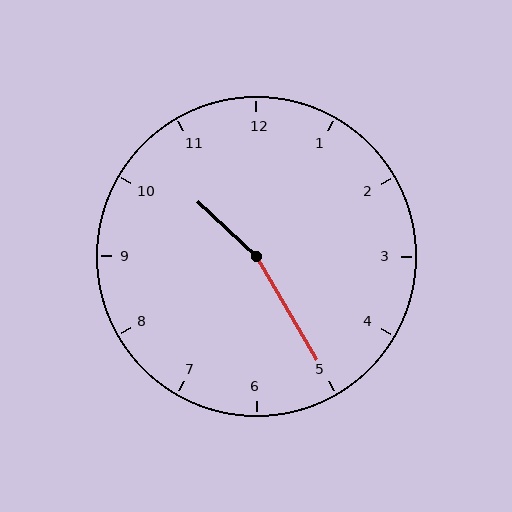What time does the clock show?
10:25.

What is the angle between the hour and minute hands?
Approximately 162 degrees.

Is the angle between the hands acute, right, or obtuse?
It is obtuse.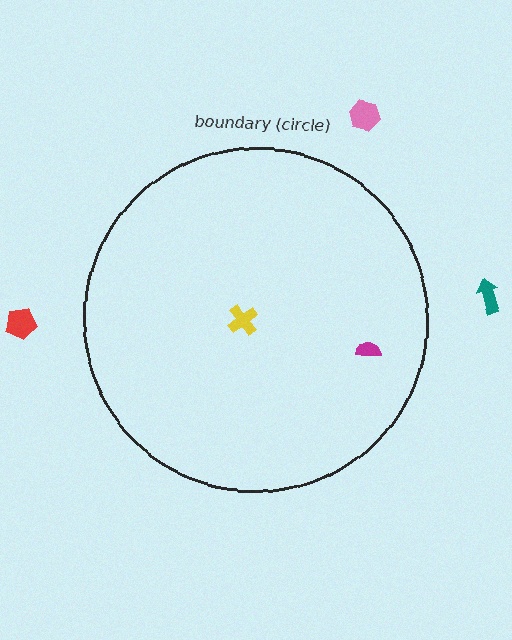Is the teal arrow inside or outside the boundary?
Outside.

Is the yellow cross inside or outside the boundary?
Inside.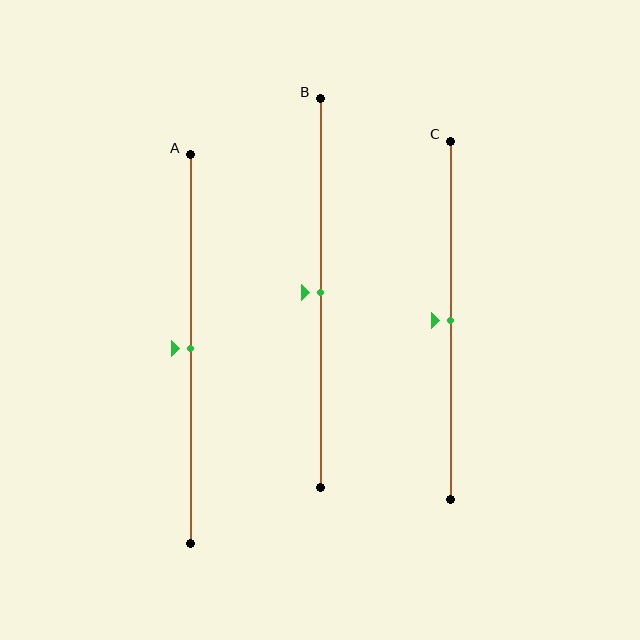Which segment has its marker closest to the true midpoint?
Segment A has its marker closest to the true midpoint.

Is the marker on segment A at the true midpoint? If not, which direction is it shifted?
Yes, the marker on segment A is at the true midpoint.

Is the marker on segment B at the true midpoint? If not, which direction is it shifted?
Yes, the marker on segment B is at the true midpoint.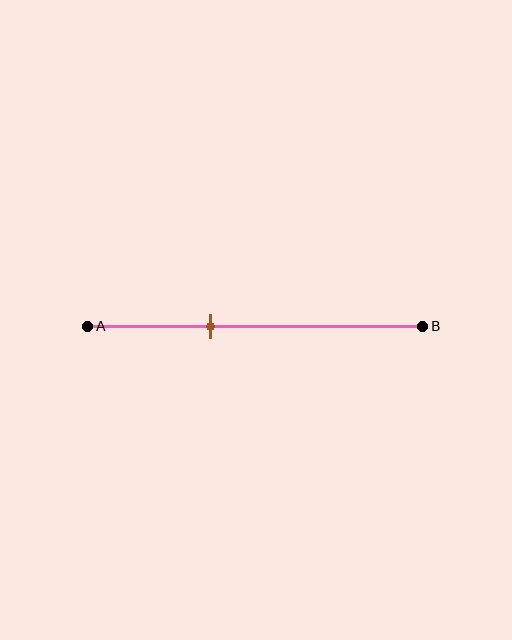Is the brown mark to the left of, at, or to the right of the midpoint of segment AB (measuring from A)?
The brown mark is to the left of the midpoint of segment AB.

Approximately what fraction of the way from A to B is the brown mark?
The brown mark is approximately 35% of the way from A to B.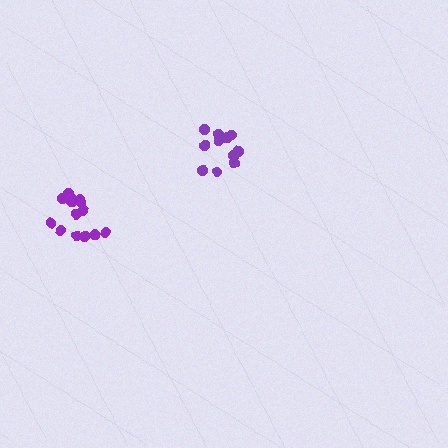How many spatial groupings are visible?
There are 2 spatial groupings.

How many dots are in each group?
Group 1: 14 dots, Group 2: 11 dots (25 total).